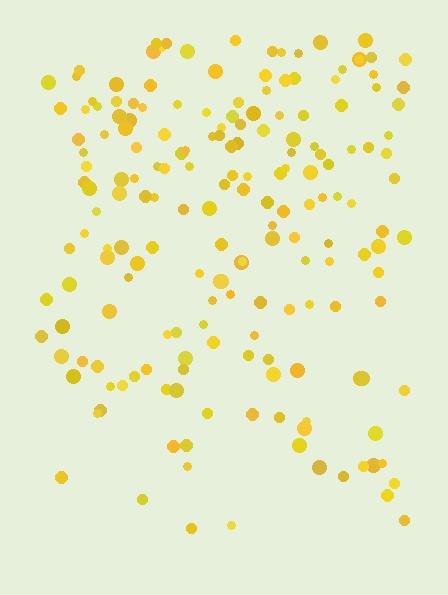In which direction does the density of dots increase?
From bottom to top, with the top side densest.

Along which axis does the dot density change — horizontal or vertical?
Vertical.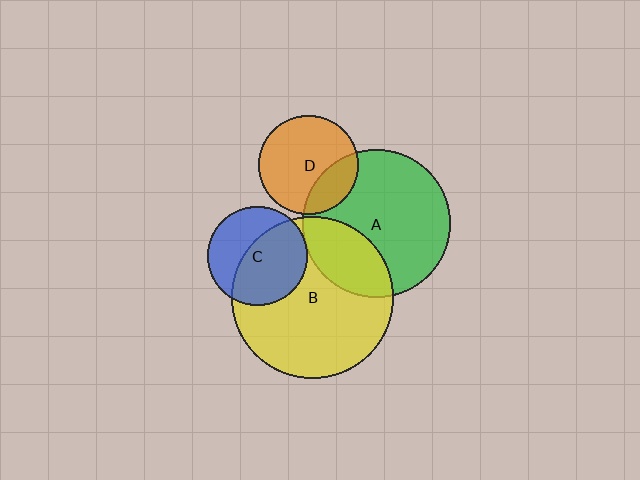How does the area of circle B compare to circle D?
Approximately 2.7 times.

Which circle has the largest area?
Circle B (yellow).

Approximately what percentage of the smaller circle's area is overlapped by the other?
Approximately 60%.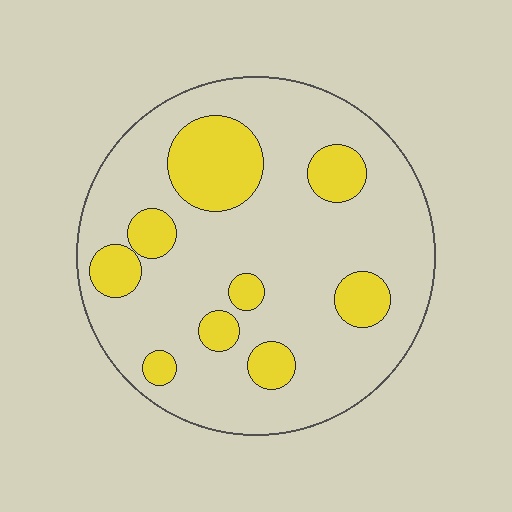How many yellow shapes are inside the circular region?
9.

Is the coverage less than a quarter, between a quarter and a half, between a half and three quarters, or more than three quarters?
Less than a quarter.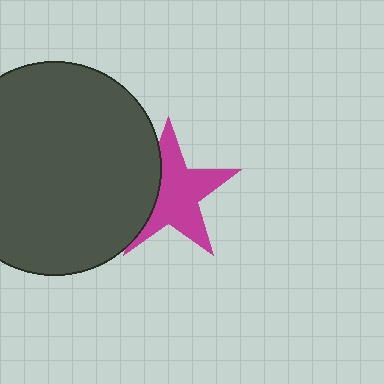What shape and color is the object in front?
The object in front is a dark gray circle.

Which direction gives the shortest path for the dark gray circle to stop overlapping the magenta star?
Moving left gives the shortest separation.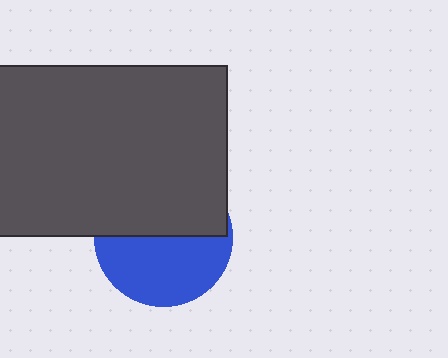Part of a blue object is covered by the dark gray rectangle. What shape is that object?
It is a circle.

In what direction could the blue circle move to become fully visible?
The blue circle could move down. That would shift it out from behind the dark gray rectangle entirely.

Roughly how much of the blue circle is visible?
About half of it is visible (roughly 51%).